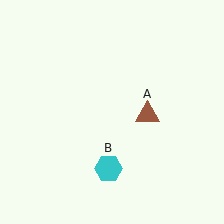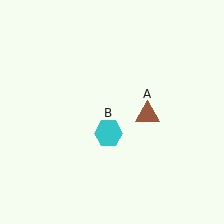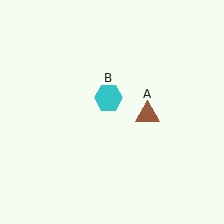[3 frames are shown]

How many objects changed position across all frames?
1 object changed position: cyan hexagon (object B).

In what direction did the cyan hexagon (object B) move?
The cyan hexagon (object B) moved up.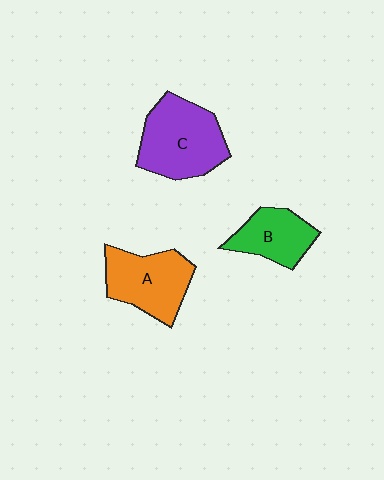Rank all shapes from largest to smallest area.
From largest to smallest: C (purple), A (orange), B (green).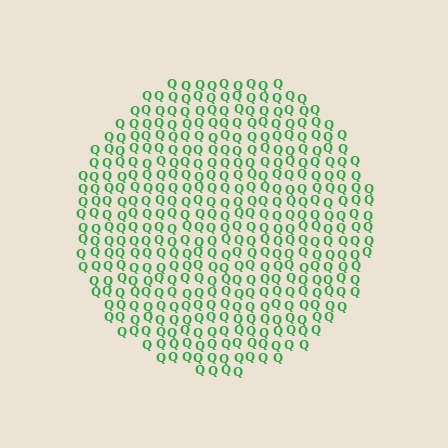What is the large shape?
The large shape is a circle.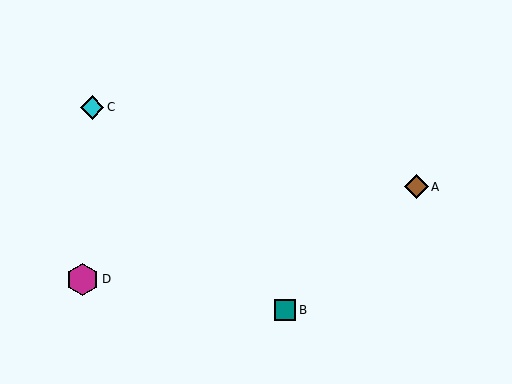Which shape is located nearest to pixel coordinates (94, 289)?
The magenta hexagon (labeled D) at (83, 279) is nearest to that location.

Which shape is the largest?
The magenta hexagon (labeled D) is the largest.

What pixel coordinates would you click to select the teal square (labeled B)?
Click at (285, 310) to select the teal square B.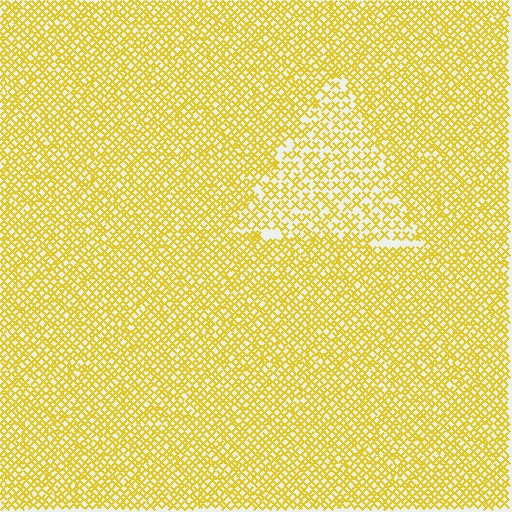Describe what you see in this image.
The image contains small yellow elements arranged at two different densities. A triangle-shaped region is visible where the elements are less densely packed than the surrounding area.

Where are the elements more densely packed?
The elements are more densely packed outside the triangle boundary.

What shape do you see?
I see a triangle.